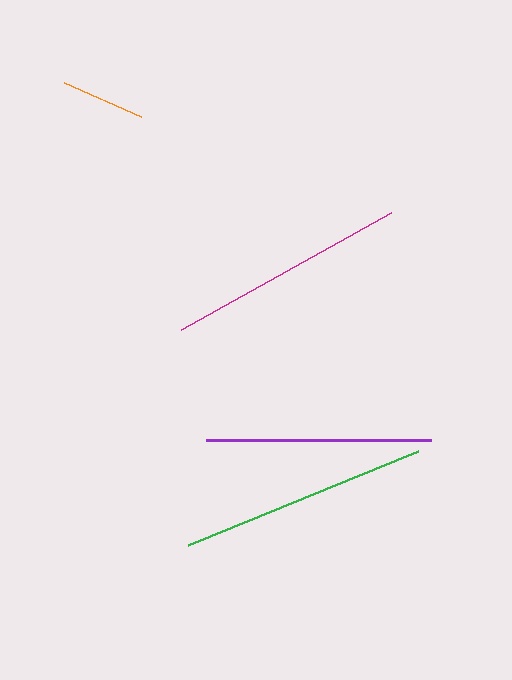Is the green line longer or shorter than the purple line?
The green line is longer than the purple line.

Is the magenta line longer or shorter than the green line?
The green line is longer than the magenta line.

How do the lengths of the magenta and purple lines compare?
The magenta and purple lines are approximately the same length.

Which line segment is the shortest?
The orange line is the shortest at approximately 84 pixels.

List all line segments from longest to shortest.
From longest to shortest: green, magenta, purple, orange.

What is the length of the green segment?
The green segment is approximately 248 pixels long.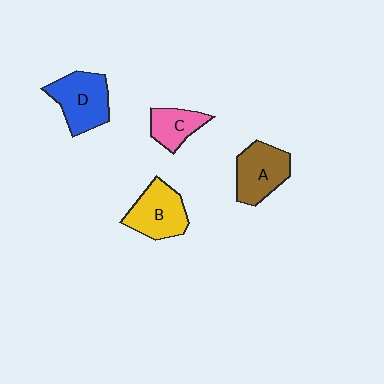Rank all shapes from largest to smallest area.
From largest to smallest: D (blue), B (yellow), A (brown), C (pink).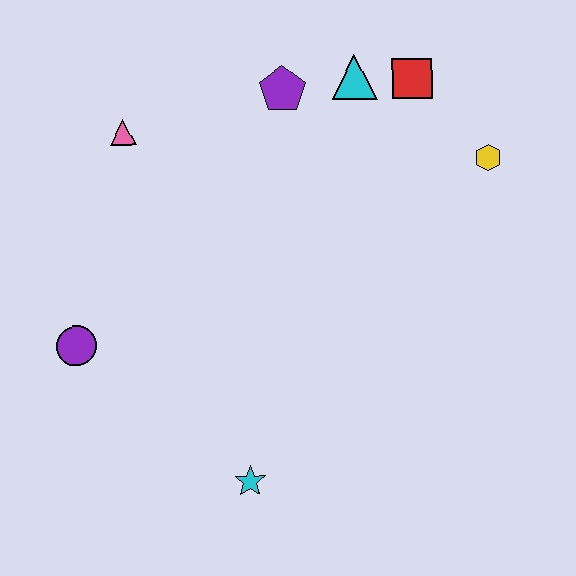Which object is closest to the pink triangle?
The purple pentagon is closest to the pink triangle.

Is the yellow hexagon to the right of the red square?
Yes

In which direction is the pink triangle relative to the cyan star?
The pink triangle is above the cyan star.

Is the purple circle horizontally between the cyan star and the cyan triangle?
No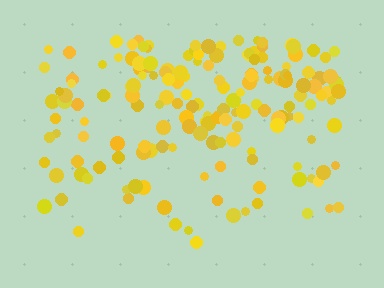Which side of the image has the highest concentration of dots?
The top.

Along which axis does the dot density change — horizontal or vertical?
Vertical.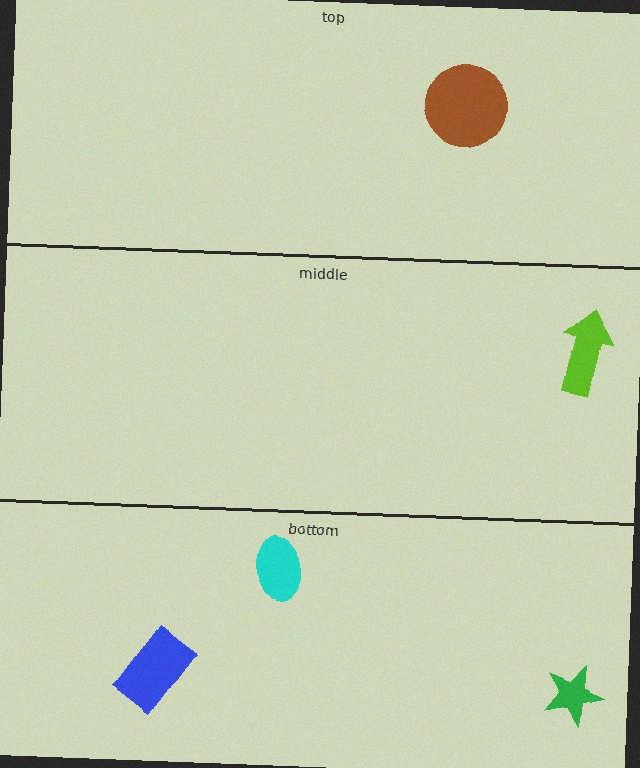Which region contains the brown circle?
The top region.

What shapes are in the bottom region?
The blue rectangle, the green star, the cyan ellipse.